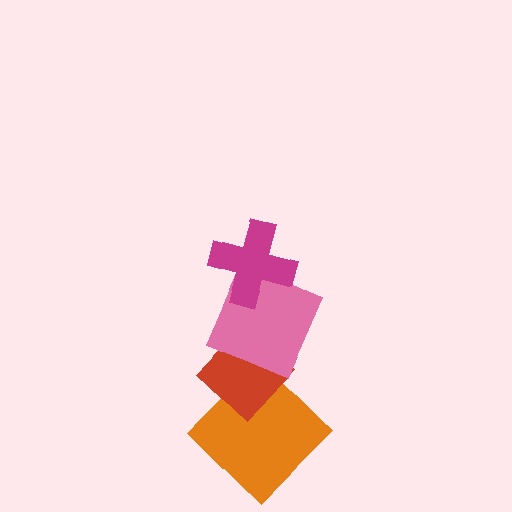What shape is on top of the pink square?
The magenta cross is on top of the pink square.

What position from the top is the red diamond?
The red diamond is 3rd from the top.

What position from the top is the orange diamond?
The orange diamond is 4th from the top.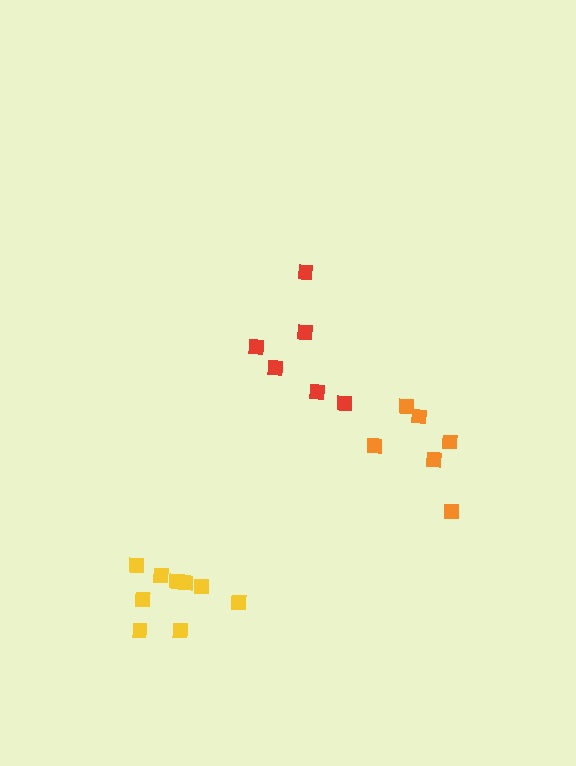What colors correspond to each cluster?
The clusters are colored: orange, red, yellow.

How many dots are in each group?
Group 1: 6 dots, Group 2: 6 dots, Group 3: 9 dots (21 total).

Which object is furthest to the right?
The orange cluster is rightmost.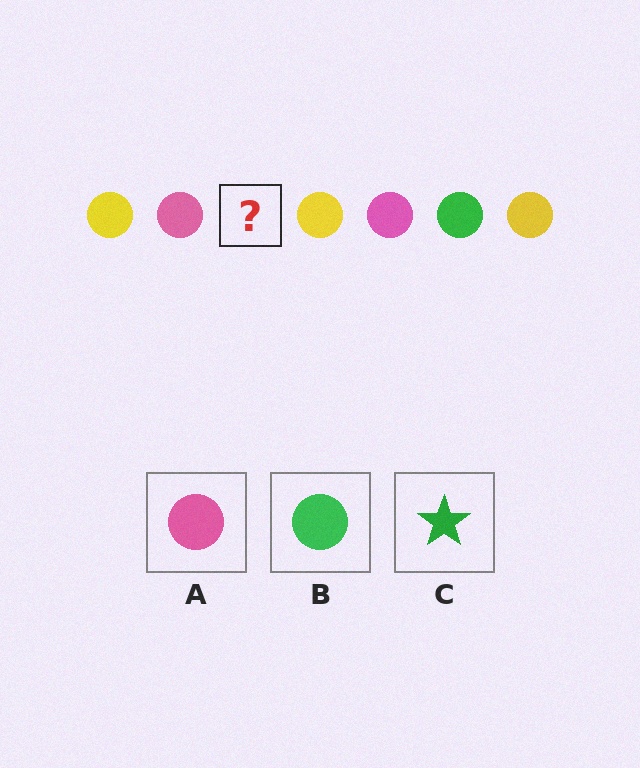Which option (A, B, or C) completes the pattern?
B.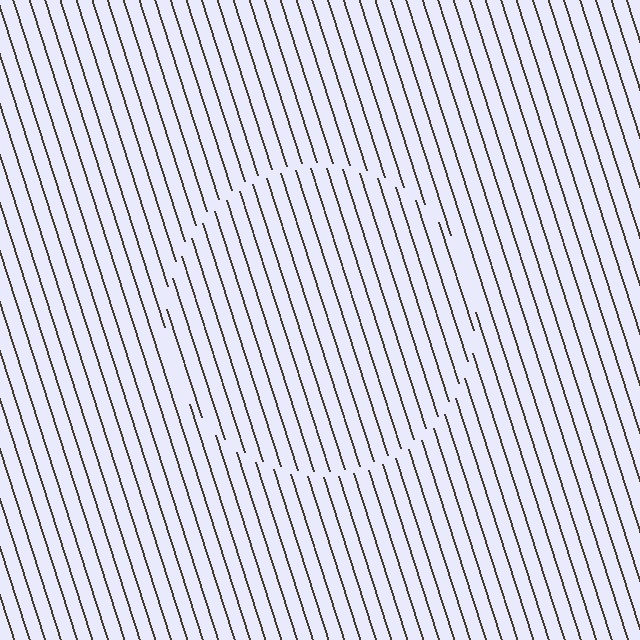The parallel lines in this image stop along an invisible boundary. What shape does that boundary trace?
An illusory circle. The interior of the shape contains the same grating, shifted by half a period — the contour is defined by the phase discontinuity where line-ends from the inner and outer gratings abut.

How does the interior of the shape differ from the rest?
The interior of the shape contains the same grating, shifted by half a period — the contour is defined by the phase discontinuity where line-ends from the inner and outer gratings abut.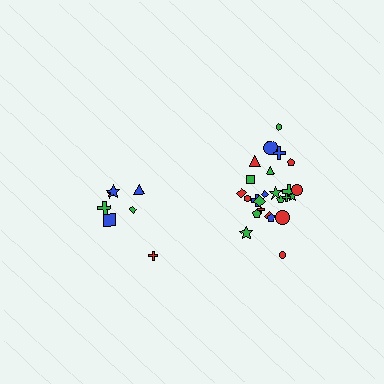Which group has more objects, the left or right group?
The right group.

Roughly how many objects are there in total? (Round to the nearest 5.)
Roughly 30 objects in total.